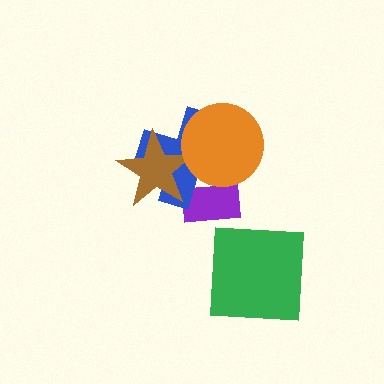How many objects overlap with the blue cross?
3 objects overlap with the blue cross.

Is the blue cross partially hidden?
Yes, it is partially covered by another shape.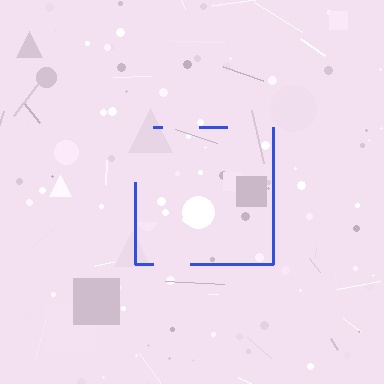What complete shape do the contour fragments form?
The contour fragments form a square.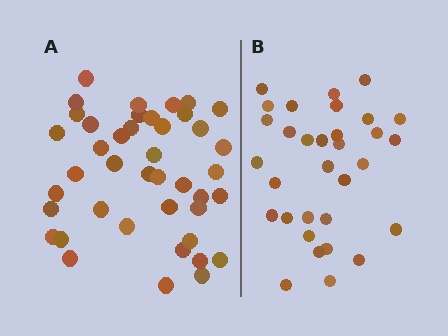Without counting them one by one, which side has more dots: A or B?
Region A (the left region) has more dots.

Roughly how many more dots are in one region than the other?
Region A has roughly 10 or so more dots than region B.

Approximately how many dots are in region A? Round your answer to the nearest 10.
About 40 dots. (The exact count is 42, which rounds to 40.)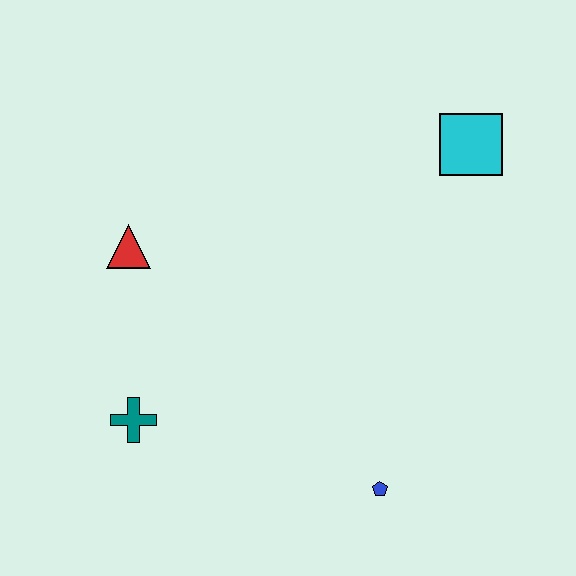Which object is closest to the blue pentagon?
The teal cross is closest to the blue pentagon.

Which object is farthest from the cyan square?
The teal cross is farthest from the cyan square.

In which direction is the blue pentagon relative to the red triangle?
The blue pentagon is to the right of the red triangle.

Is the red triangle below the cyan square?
Yes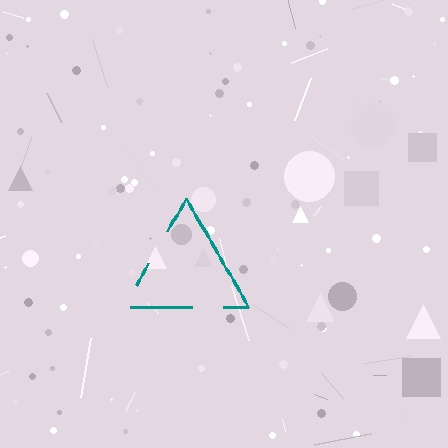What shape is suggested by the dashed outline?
The dashed outline suggests a triangle.